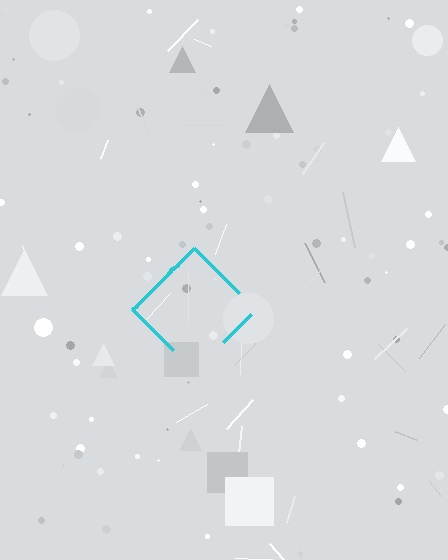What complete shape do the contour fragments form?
The contour fragments form a diamond.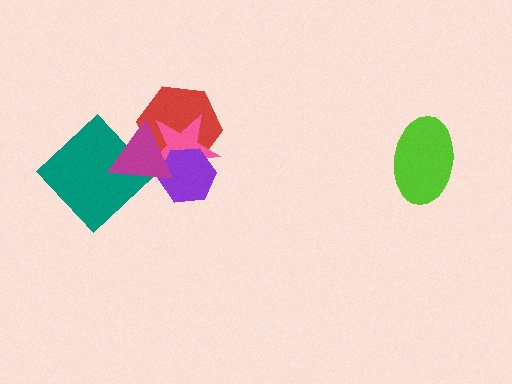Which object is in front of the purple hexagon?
The magenta triangle is in front of the purple hexagon.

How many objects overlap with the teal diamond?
1 object overlaps with the teal diamond.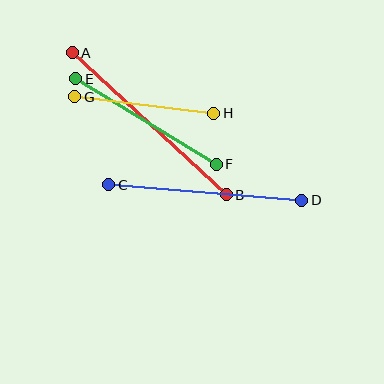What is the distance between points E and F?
The distance is approximately 164 pixels.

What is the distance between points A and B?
The distance is approximately 209 pixels.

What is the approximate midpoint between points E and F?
The midpoint is at approximately (146, 122) pixels.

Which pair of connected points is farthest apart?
Points A and B are farthest apart.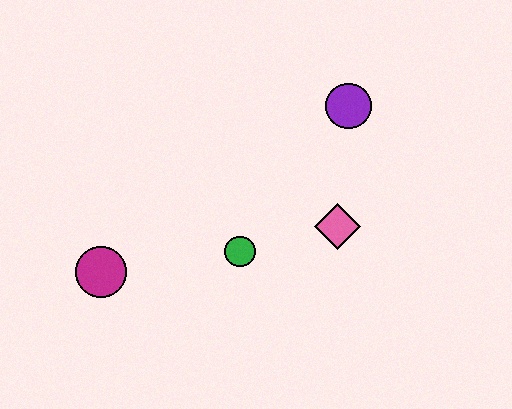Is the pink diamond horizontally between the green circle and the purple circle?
Yes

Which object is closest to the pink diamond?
The green circle is closest to the pink diamond.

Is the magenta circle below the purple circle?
Yes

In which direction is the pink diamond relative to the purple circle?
The pink diamond is below the purple circle.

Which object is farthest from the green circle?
The purple circle is farthest from the green circle.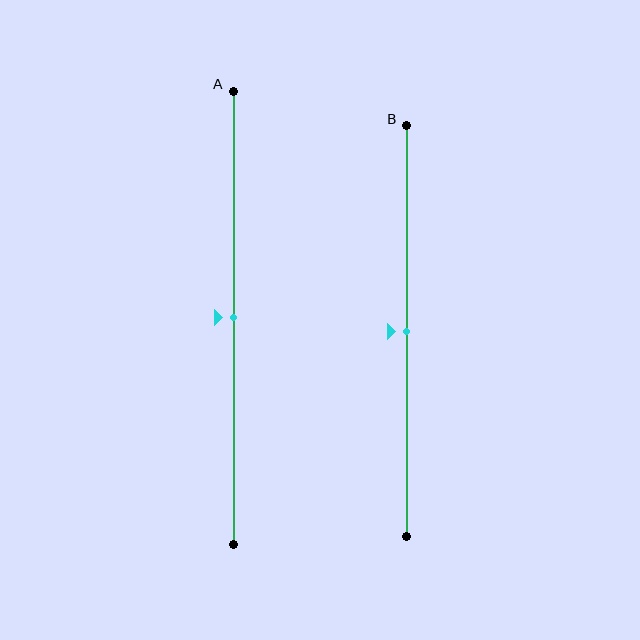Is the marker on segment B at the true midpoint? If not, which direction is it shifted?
Yes, the marker on segment B is at the true midpoint.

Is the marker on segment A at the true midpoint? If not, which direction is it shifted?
Yes, the marker on segment A is at the true midpoint.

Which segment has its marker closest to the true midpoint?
Segment A has its marker closest to the true midpoint.